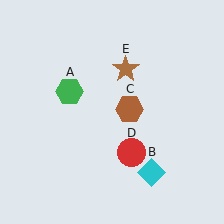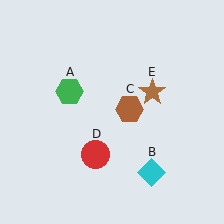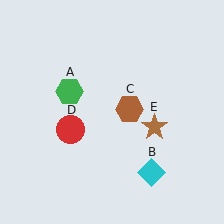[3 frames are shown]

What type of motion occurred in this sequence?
The red circle (object D), brown star (object E) rotated clockwise around the center of the scene.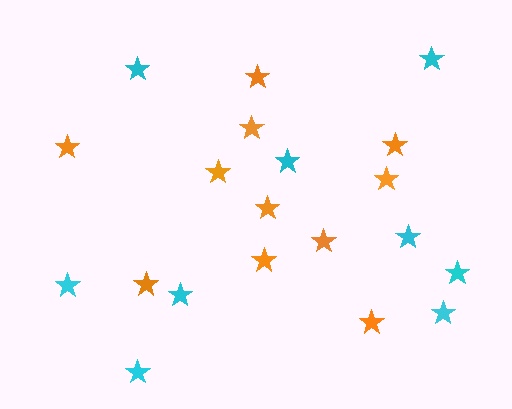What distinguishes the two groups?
There are 2 groups: one group of cyan stars (9) and one group of orange stars (11).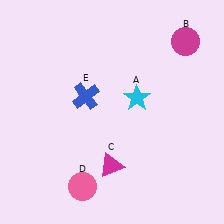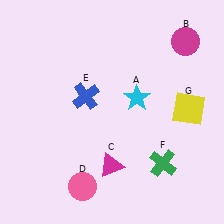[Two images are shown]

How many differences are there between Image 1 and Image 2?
There are 2 differences between the two images.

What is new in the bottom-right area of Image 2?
A green cross (F) was added in the bottom-right area of Image 2.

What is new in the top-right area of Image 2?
A yellow square (G) was added in the top-right area of Image 2.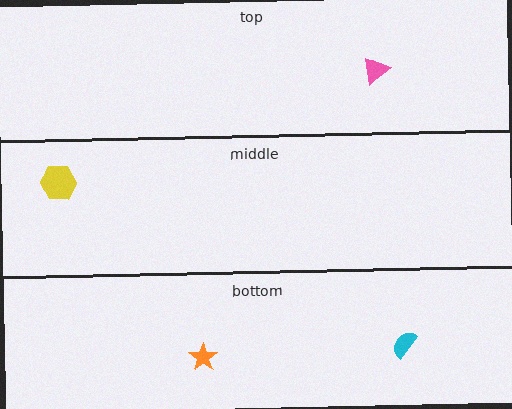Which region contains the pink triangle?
The top region.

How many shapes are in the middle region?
1.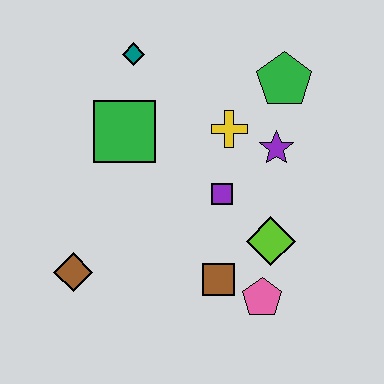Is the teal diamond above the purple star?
Yes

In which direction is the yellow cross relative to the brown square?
The yellow cross is above the brown square.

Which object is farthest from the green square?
The pink pentagon is farthest from the green square.